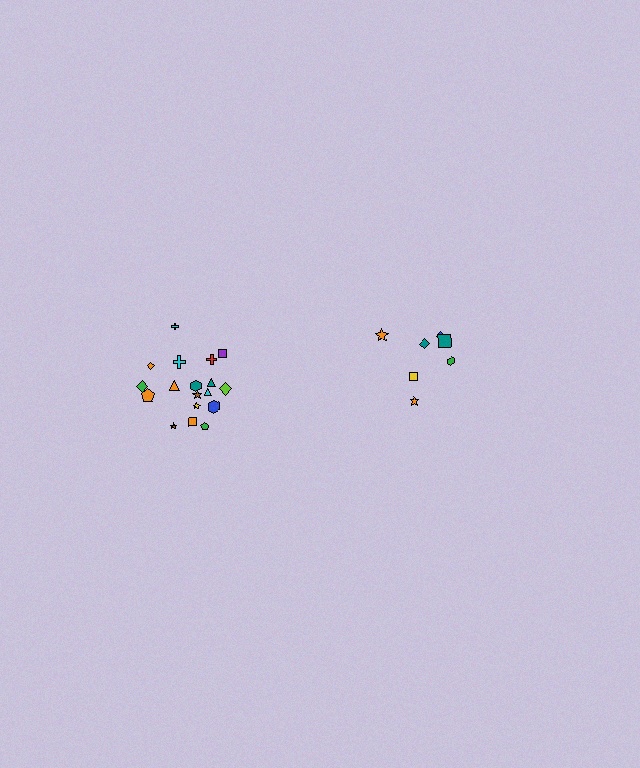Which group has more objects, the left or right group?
The left group.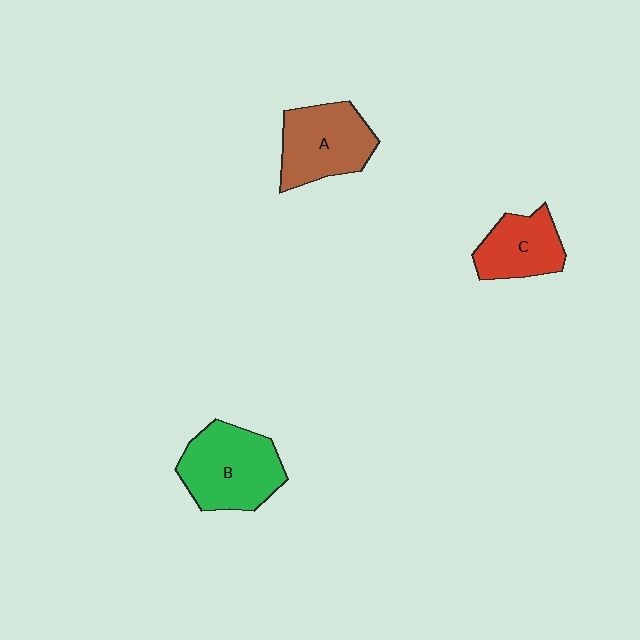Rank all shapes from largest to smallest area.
From largest to smallest: B (green), A (brown), C (red).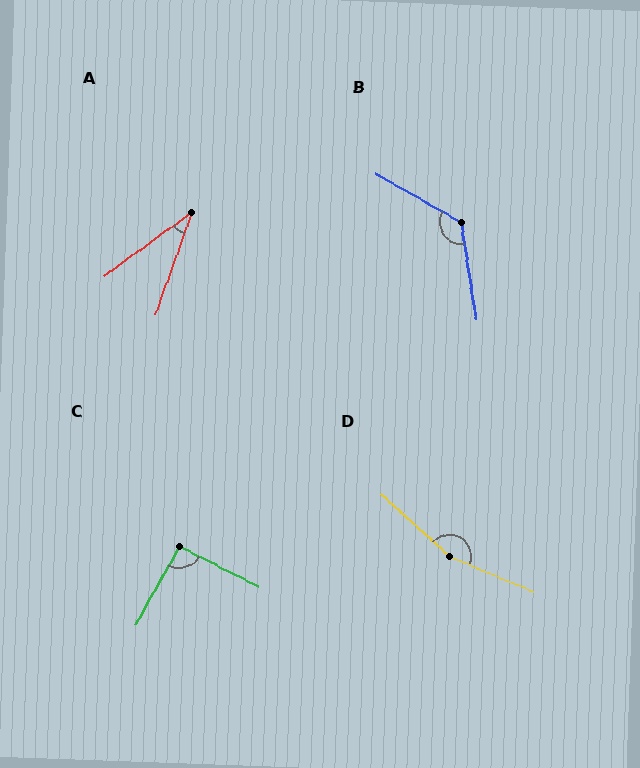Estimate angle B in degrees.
Approximately 129 degrees.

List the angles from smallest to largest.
A (35°), C (92°), B (129°), D (161°).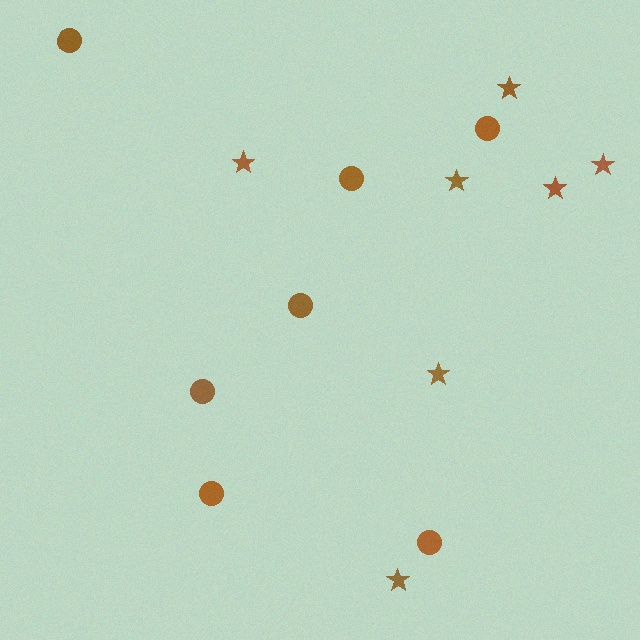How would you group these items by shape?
There are 2 groups: one group of stars (7) and one group of circles (7).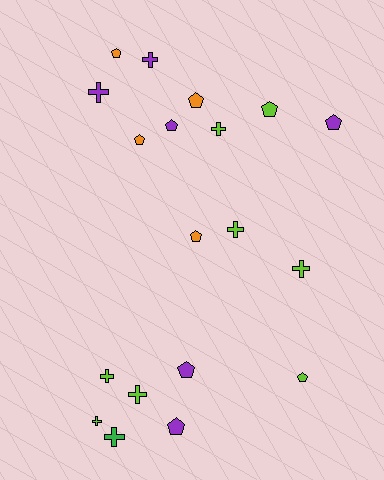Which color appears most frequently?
Lime, with 8 objects.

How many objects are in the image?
There are 19 objects.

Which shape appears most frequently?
Pentagon, with 10 objects.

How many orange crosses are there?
There are no orange crosses.